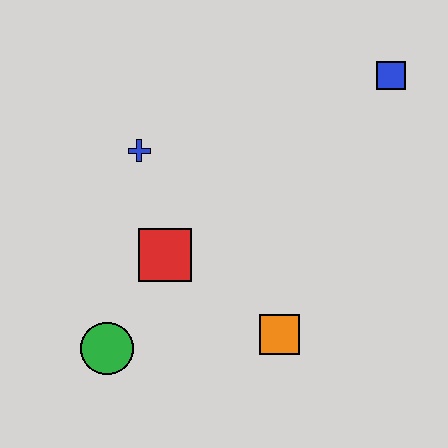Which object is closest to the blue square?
The blue cross is closest to the blue square.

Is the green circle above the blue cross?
No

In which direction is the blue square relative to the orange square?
The blue square is above the orange square.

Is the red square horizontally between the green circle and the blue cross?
No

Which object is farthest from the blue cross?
The blue square is farthest from the blue cross.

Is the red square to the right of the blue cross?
Yes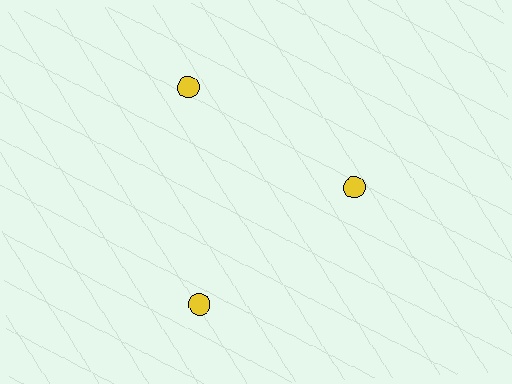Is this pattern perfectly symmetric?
No. The 3 yellow circles are arranged in a ring, but one element near the 3 o'clock position is pulled inward toward the center, breaking the 3-fold rotational symmetry.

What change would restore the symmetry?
The symmetry would be restored by moving it outward, back onto the ring so that all 3 circles sit at equal angles and equal distance from the center.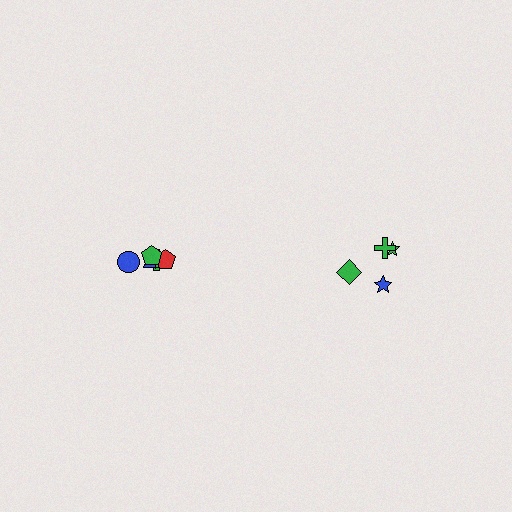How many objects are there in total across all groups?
There are 10 objects.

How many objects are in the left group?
There are 6 objects.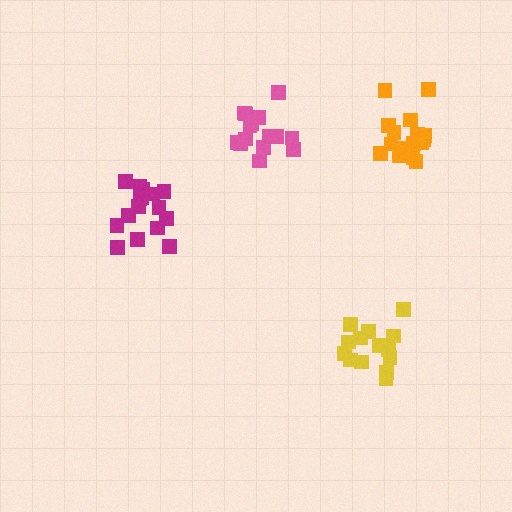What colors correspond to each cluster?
The clusters are colored: magenta, yellow, pink, orange.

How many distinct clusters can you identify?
There are 4 distinct clusters.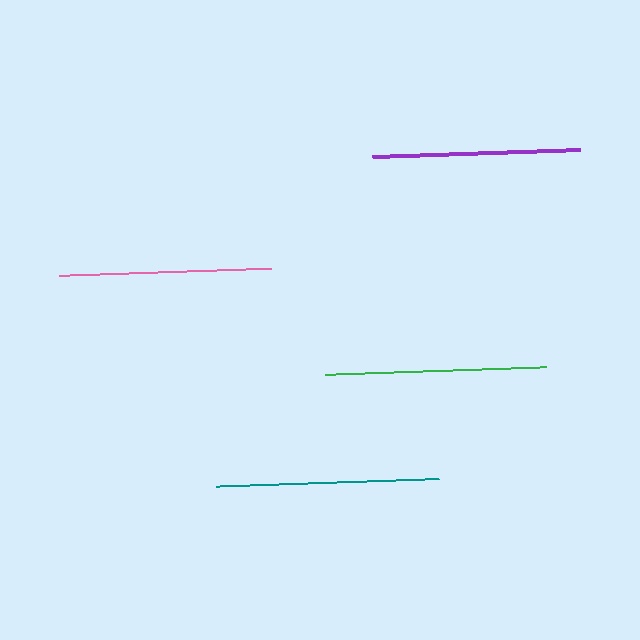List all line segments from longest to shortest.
From longest to shortest: teal, green, pink, purple.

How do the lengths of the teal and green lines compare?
The teal and green lines are approximately the same length.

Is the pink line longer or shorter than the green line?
The green line is longer than the pink line.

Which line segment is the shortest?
The purple line is the shortest at approximately 209 pixels.